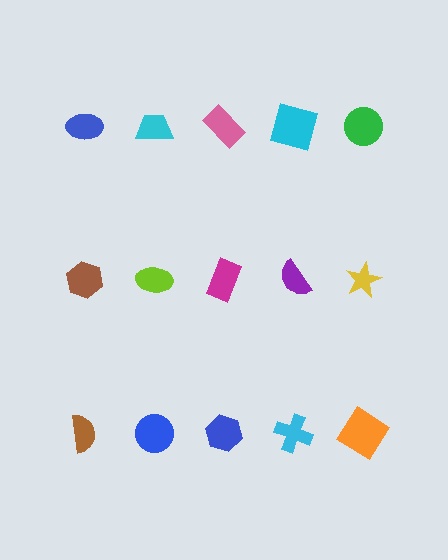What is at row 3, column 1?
A brown semicircle.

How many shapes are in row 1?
5 shapes.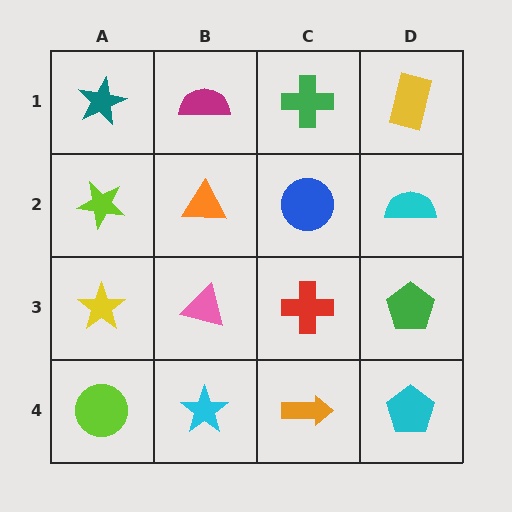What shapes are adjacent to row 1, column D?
A cyan semicircle (row 2, column D), a green cross (row 1, column C).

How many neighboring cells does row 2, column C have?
4.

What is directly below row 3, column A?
A lime circle.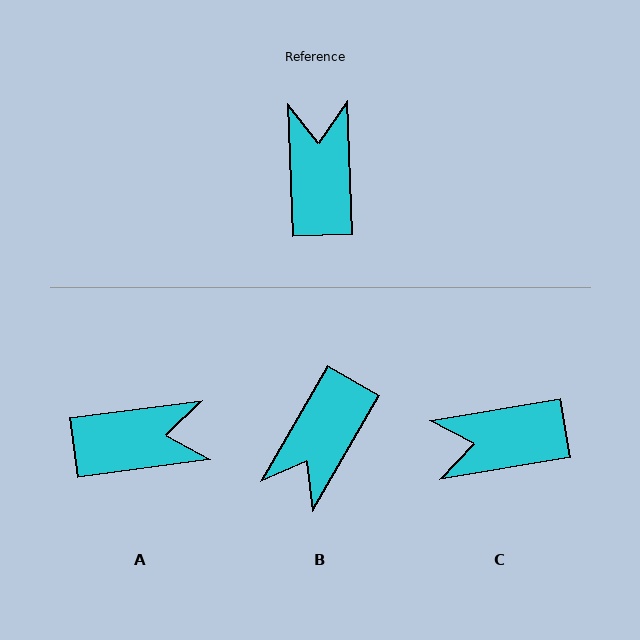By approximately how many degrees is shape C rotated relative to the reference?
Approximately 97 degrees counter-clockwise.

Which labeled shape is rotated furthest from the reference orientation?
B, about 148 degrees away.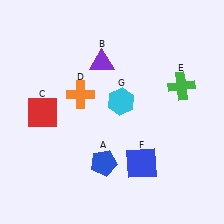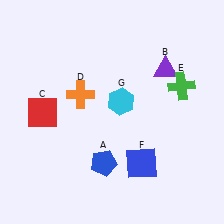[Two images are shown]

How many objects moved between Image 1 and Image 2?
1 object moved between the two images.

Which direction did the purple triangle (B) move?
The purple triangle (B) moved right.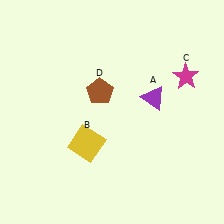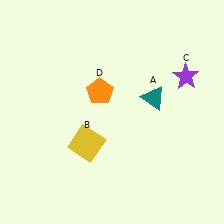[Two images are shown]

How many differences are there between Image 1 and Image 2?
There are 3 differences between the two images.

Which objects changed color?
A changed from purple to teal. C changed from magenta to purple. D changed from brown to orange.